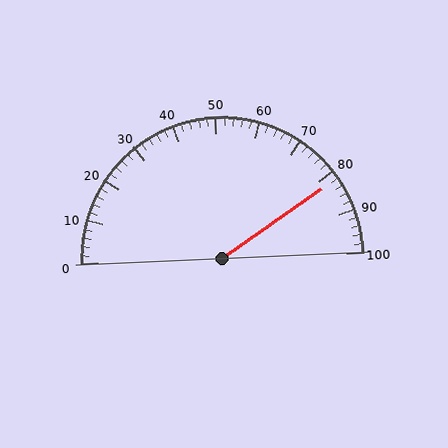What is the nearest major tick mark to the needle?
The nearest major tick mark is 80.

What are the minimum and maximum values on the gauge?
The gauge ranges from 0 to 100.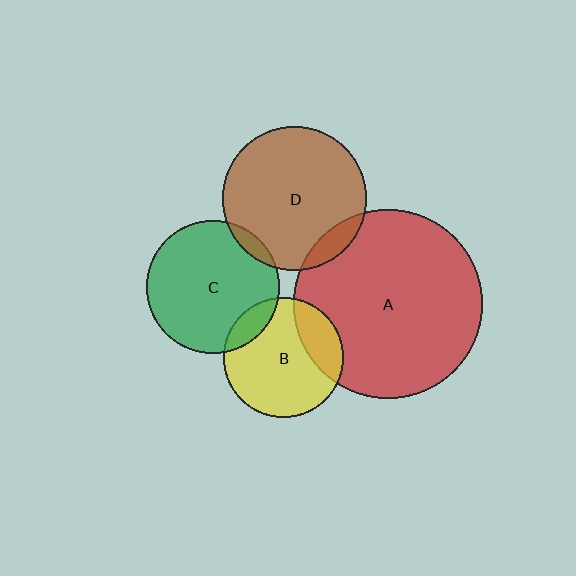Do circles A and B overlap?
Yes.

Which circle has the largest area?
Circle A (red).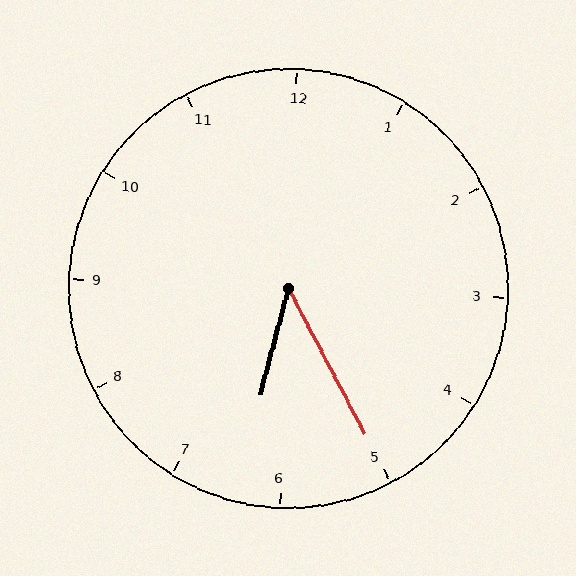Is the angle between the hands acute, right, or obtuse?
It is acute.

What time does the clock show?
6:25.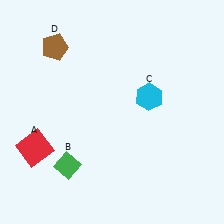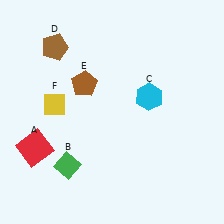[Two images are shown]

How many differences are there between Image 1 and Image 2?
There are 2 differences between the two images.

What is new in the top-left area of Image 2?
A brown pentagon (E) was added in the top-left area of Image 2.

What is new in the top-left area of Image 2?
A yellow diamond (F) was added in the top-left area of Image 2.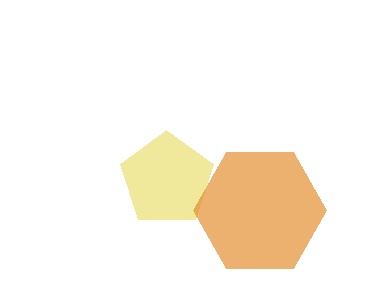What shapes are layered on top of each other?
The layered shapes are: a yellow pentagon, an orange hexagon.